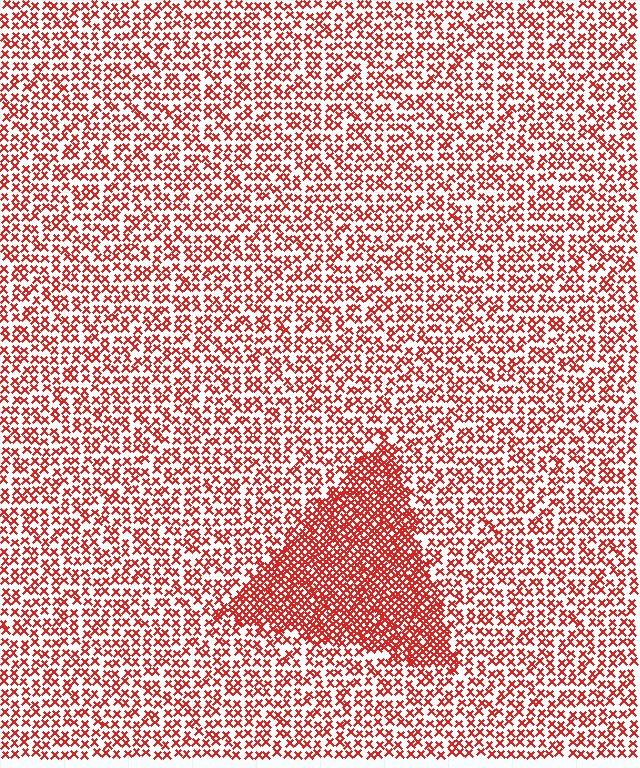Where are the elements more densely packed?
The elements are more densely packed inside the triangle boundary.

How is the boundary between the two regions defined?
The boundary is defined by a change in element density (approximately 2.1x ratio). All elements are the same color, size, and shape.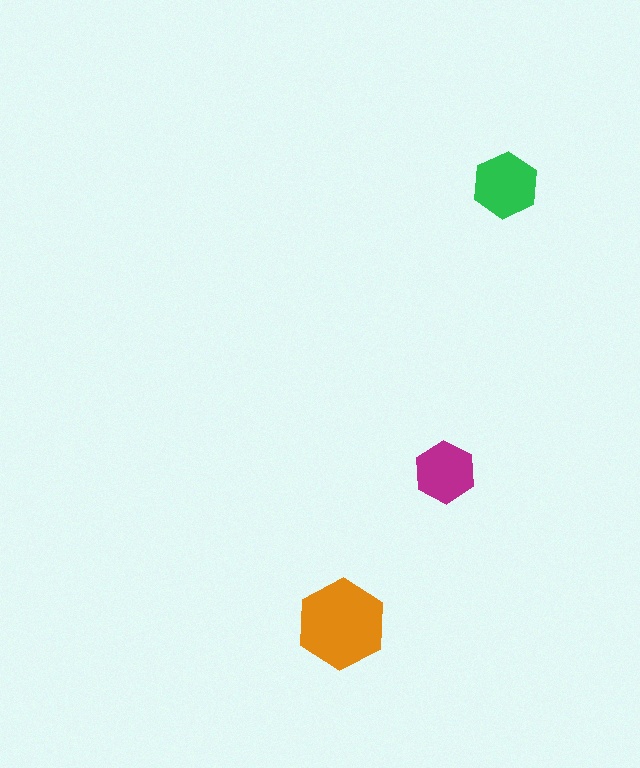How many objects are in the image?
There are 3 objects in the image.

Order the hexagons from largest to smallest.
the orange one, the green one, the magenta one.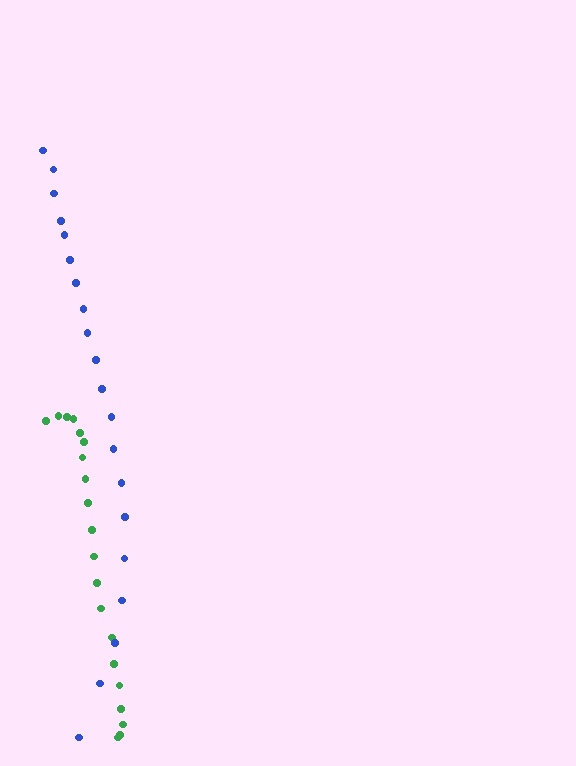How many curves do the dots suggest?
There are 2 distinct paths.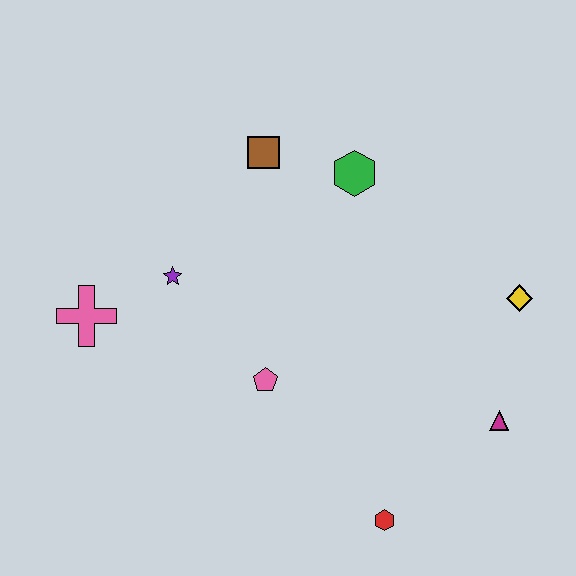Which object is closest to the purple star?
The pink cross is closest to the purple star.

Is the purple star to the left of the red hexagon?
Yes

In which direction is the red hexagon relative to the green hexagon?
The red hexagon is below the green hexagon.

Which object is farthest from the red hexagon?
The brown square is farthest from the red hexagon.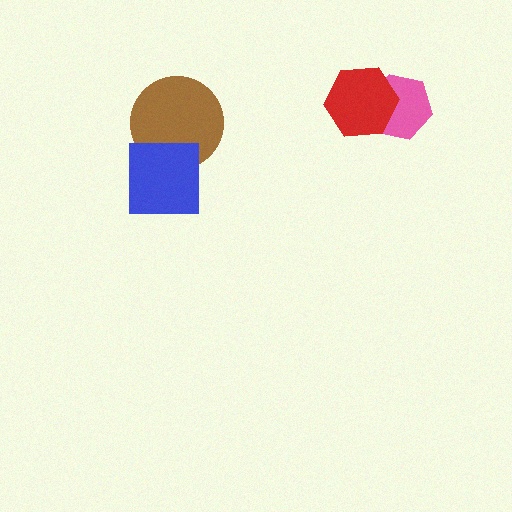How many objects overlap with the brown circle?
1 object overlaps with the brown circle.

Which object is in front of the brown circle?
The blue square is in front of the brown circle.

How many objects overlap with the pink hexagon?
1 object overlaps with the pink hexagon.